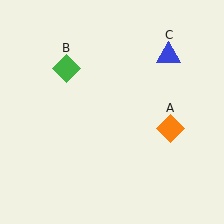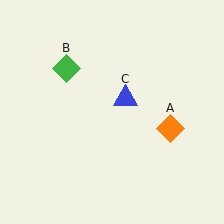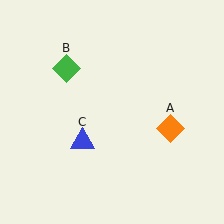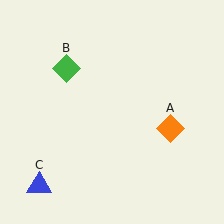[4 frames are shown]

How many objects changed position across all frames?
1 object changed position: blue triangle (object C).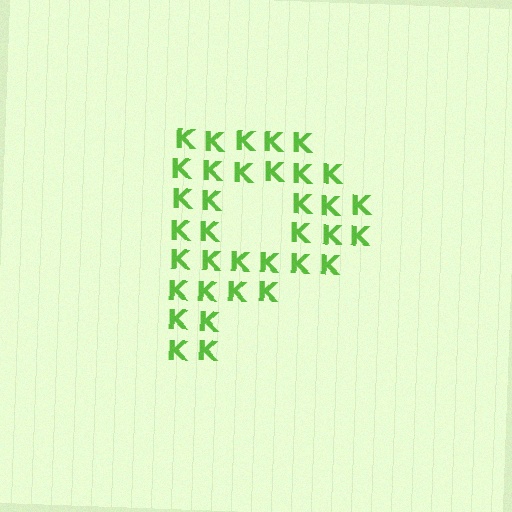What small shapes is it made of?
It is made of small letter K's.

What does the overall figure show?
The overall figure shows the letter P.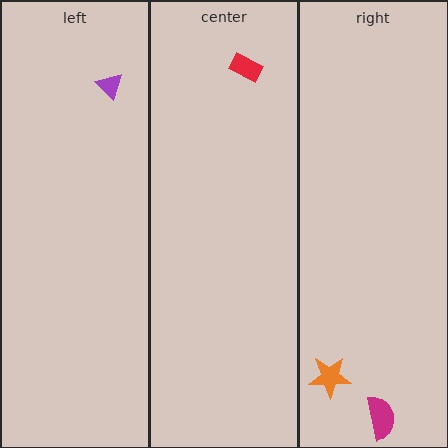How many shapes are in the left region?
1.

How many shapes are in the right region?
2.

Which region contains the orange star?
The right region.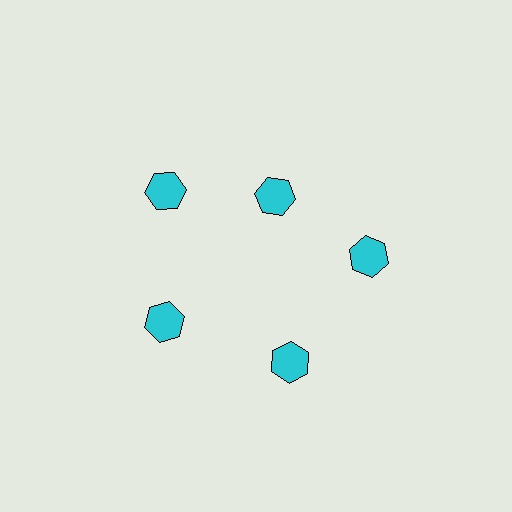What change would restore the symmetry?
The symmetry would be restored by moving it outward, back onto the ring so that all 5 hexagons sit at equal angles and equal distance from the center.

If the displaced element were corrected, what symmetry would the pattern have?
It would have 5-fold rotational symmetry — the pattern would map onto itself every 72 degrees.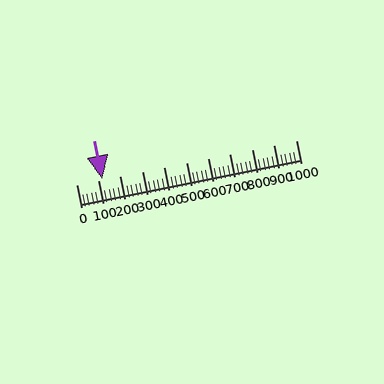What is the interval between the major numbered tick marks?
The major tick marks are spaced 100 units apart.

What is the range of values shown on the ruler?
The ruler shows values from 0 to 1000.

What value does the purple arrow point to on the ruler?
The purple arrow points to approximately 120.